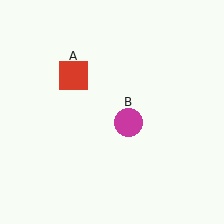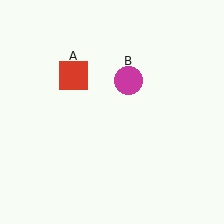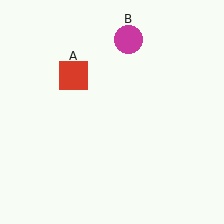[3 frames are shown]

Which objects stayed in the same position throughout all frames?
Red square (object A) remained stationary.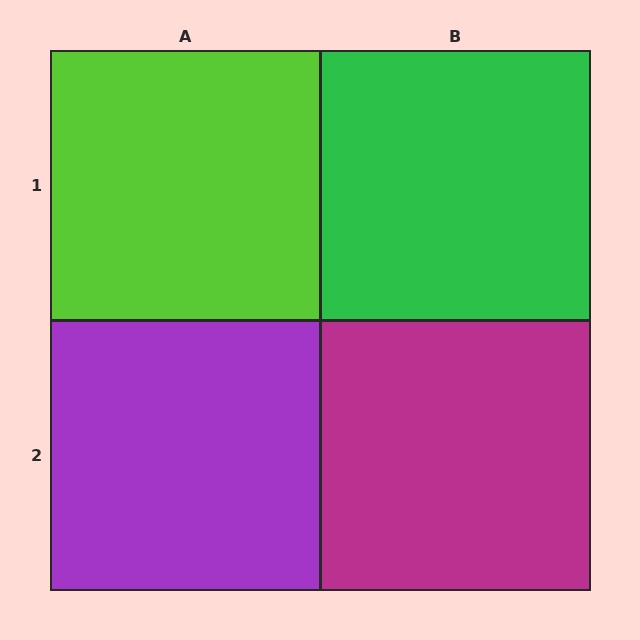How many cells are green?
1 cell is green.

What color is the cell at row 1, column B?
Green.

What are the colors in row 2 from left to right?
Purple, magenta.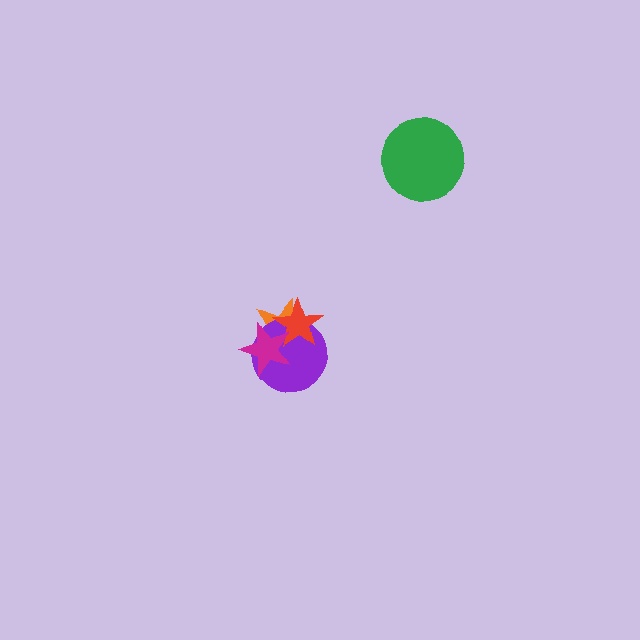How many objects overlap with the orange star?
3 objects overlap with the orange star.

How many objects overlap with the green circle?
0 objects overlap with the green circle.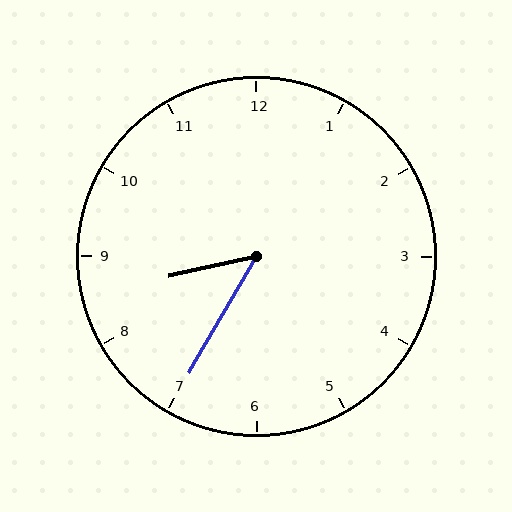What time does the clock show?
8:35.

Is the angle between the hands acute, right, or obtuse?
It is acute.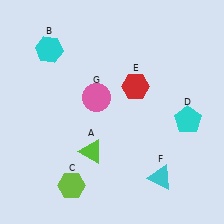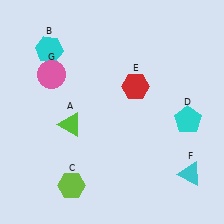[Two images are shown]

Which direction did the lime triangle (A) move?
The lime triangle (A) moved up.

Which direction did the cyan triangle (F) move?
The cyan triangle (F) moved right.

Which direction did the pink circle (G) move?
The pink circle (G) moved left.